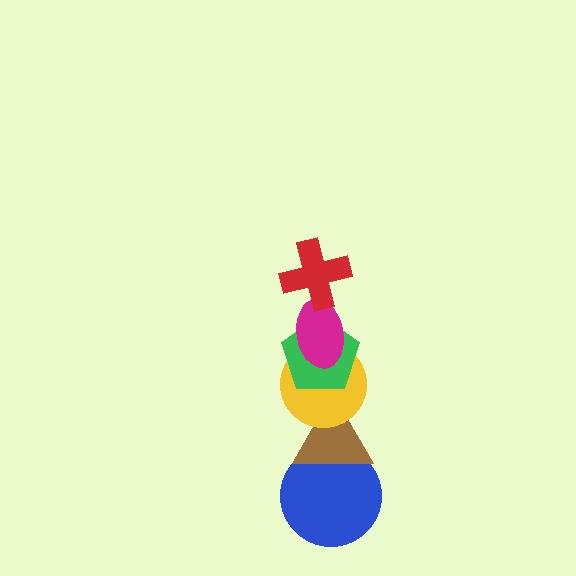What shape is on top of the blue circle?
The brown triangle is on top of the blue circle.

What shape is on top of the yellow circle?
The green pentagon is on top of the yellow circle.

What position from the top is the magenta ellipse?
The magenta ellipse is 2nd from the top.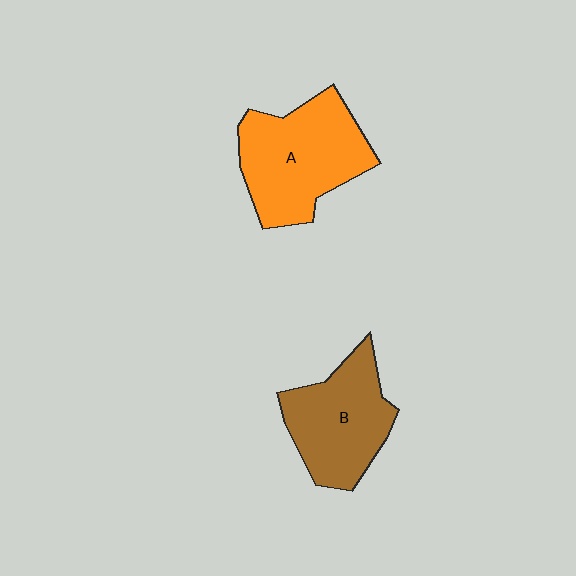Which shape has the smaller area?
Shape B (brown).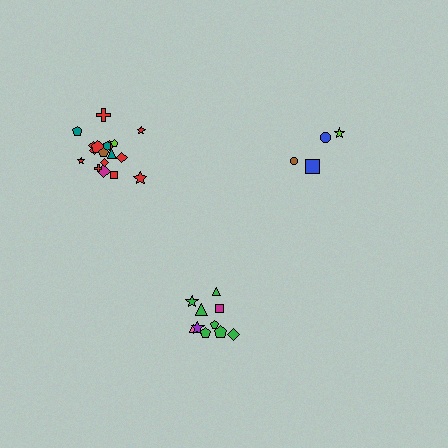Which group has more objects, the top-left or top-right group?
The top-left group.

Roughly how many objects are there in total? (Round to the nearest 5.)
Roughly 30 objects in total.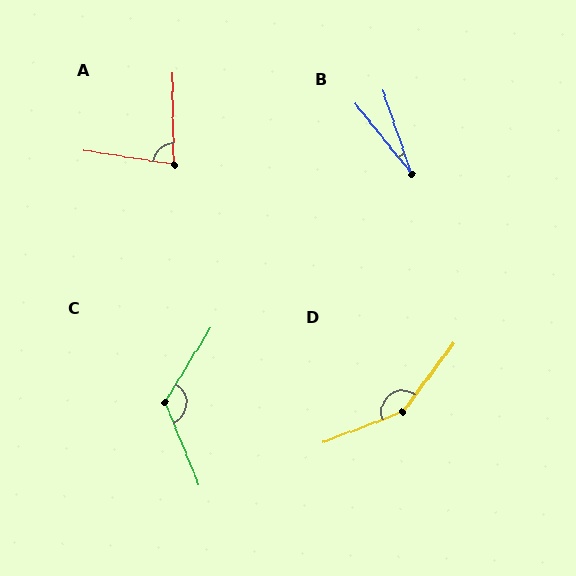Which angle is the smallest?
B, at approximately 20 degrees.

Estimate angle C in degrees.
Approximately 126 degrees.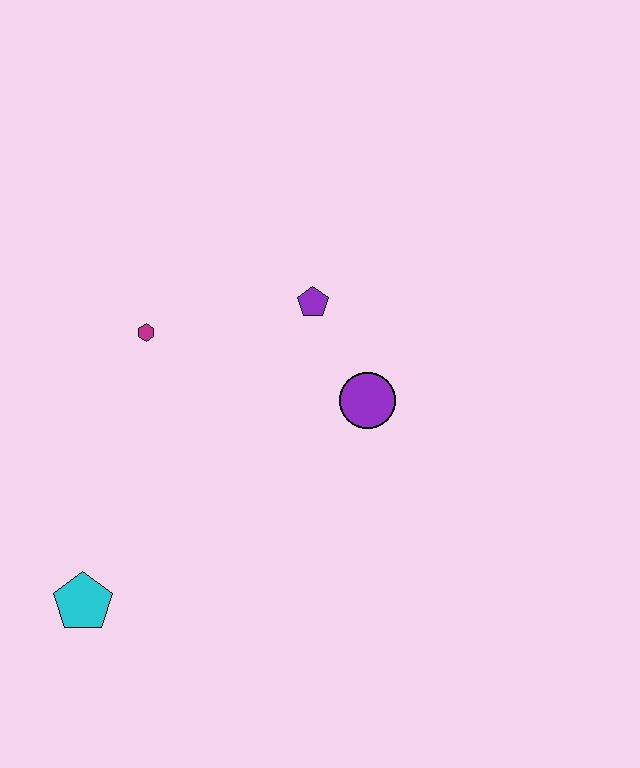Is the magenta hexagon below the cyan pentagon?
No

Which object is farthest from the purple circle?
The cyan pentagon is farthest from the purple circle.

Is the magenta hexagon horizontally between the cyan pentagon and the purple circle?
Yes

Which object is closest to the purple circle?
The purple pentagon is closest to the purple circle.